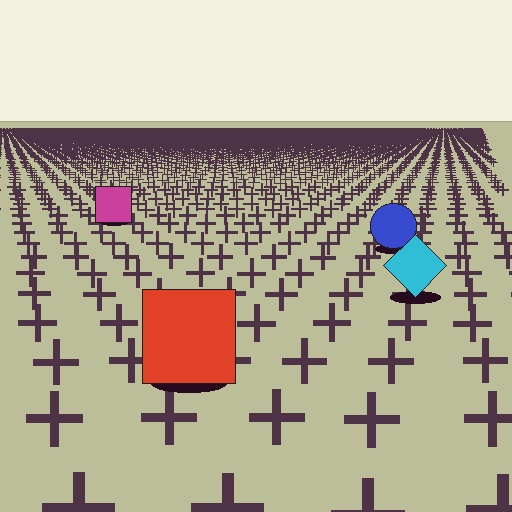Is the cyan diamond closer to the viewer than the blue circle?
Yes. The cyan diamond is closer — you can tell from the texture gradient: the ground texture is coarser near it.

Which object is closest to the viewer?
The red square is closest. The texture marks near it are larger and more spread out.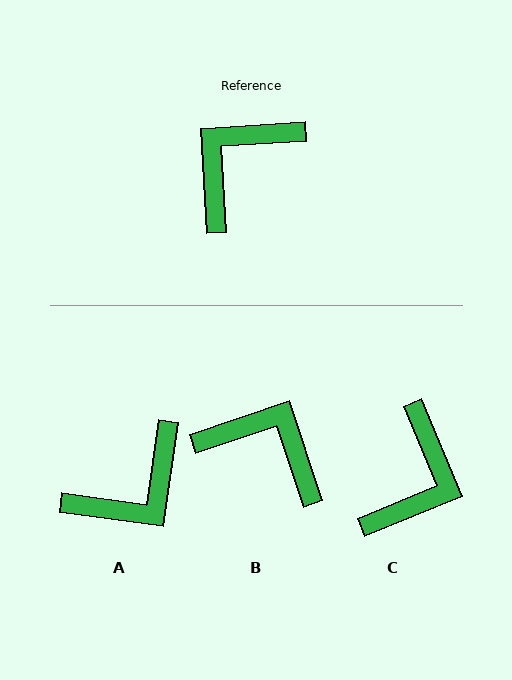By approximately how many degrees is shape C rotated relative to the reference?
Approximately 161 degrees clockwise.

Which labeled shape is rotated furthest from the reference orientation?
A, about 169 degrees away.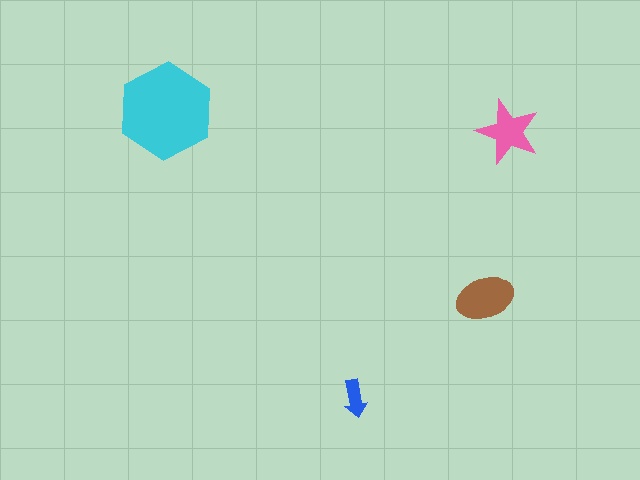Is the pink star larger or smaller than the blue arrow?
Larger.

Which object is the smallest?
The blue arrow.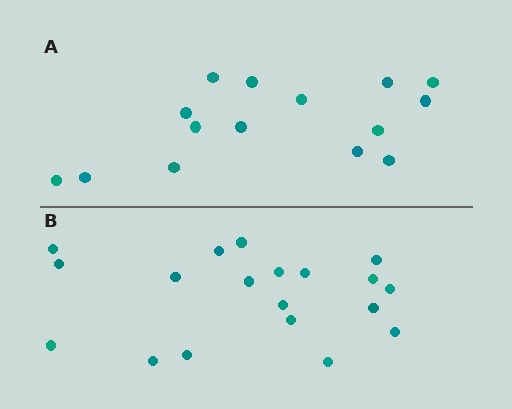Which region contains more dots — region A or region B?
Region B (the bottom region) has more dots.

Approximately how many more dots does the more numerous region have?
Region B has about 4 more dots than region A.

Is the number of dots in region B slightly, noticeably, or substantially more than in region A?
Region B has noticeably more, but not dramatically so. The ratio is roughly 1.3 to 1.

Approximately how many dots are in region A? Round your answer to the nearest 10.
About 20 dots. (The exact count is 15, which rounds to 20.)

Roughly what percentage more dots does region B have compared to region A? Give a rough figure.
About 25% more.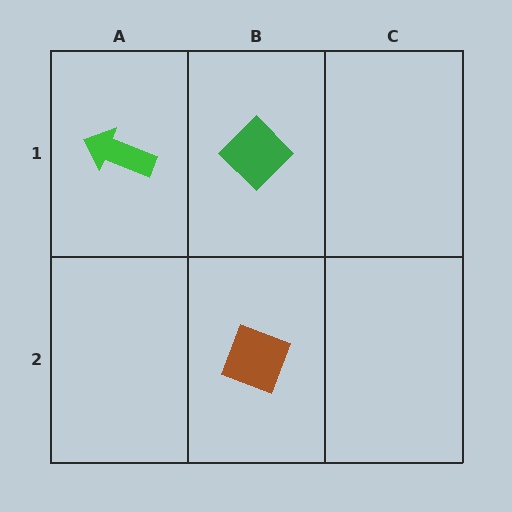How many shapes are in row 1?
2 shapes.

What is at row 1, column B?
A green diamond.